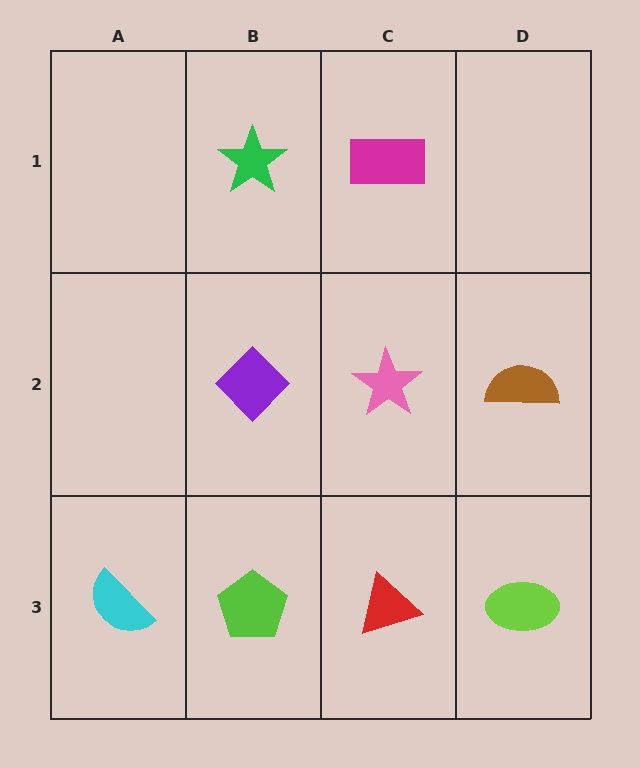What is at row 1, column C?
A magenta rectangle.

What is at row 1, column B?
A green star.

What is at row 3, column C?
A red triangle.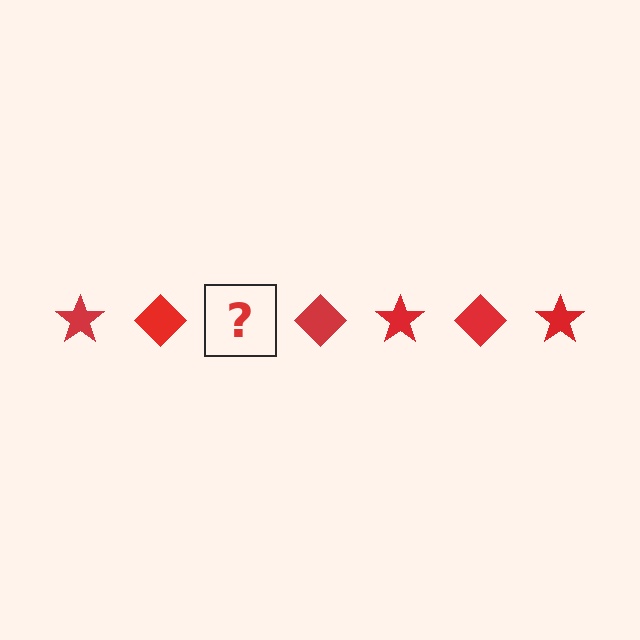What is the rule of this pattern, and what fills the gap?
The rule is that the pattern cycles through star, diamond shapes in red. The gap should be filled with a red star.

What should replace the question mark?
The question mark should be replaced with a red star.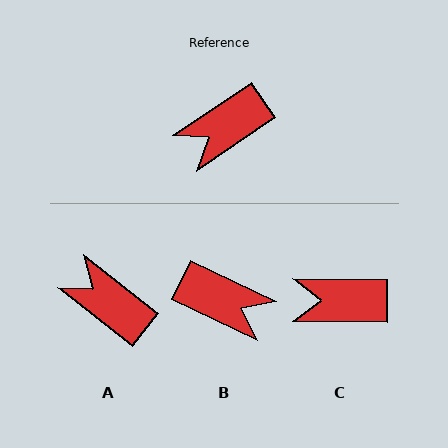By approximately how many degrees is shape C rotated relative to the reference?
Approximately 34 degrees clockwise.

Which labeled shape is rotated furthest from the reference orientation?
B, about 121 degrees away.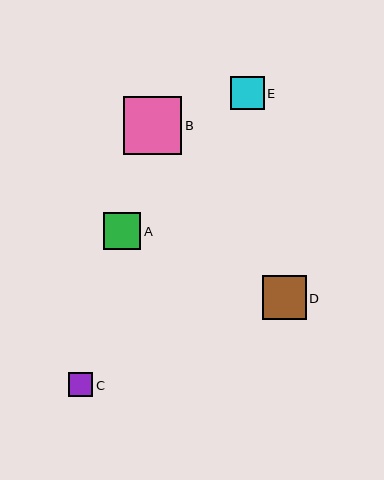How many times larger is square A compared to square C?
Square A is approximately 1.5 times the size of square C.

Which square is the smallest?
Square C is the smallest with a size of approximately 25 pixels.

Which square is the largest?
Square B is the largest with a size of approximately 58 pixels.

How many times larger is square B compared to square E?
Square B is approximately 1.7 times the size of square E.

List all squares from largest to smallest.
From largest to smallest: B, D, A, E, C.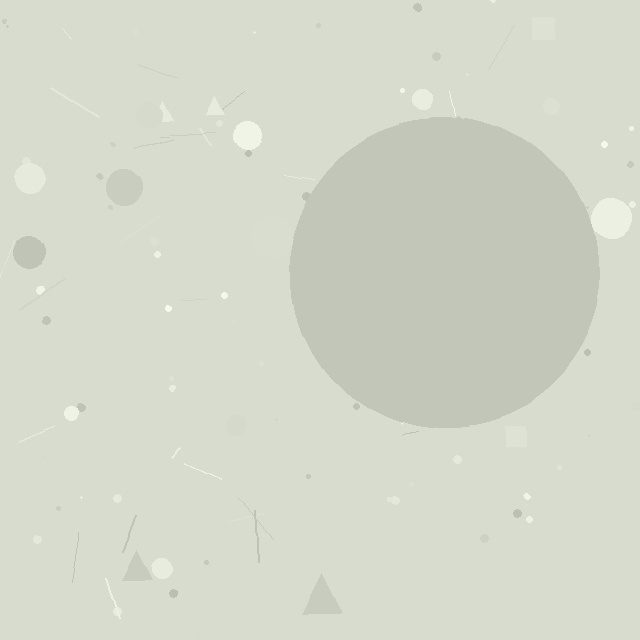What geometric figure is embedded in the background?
A circle is embedded in the background.